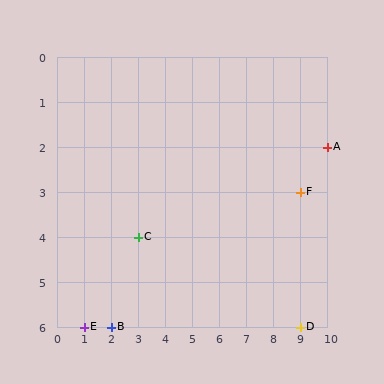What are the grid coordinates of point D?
Point D is at grid coordinates (9, 6).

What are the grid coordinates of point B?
Point B is at grid coordinates (2, 6).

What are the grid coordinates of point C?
Point C is at grid coordinates (3, 4).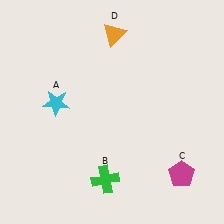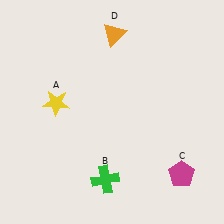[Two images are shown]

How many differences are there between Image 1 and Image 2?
There is 1 difference between the two images.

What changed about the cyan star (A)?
In Image 1, A is cyan. In Image 2, it changed to yellow.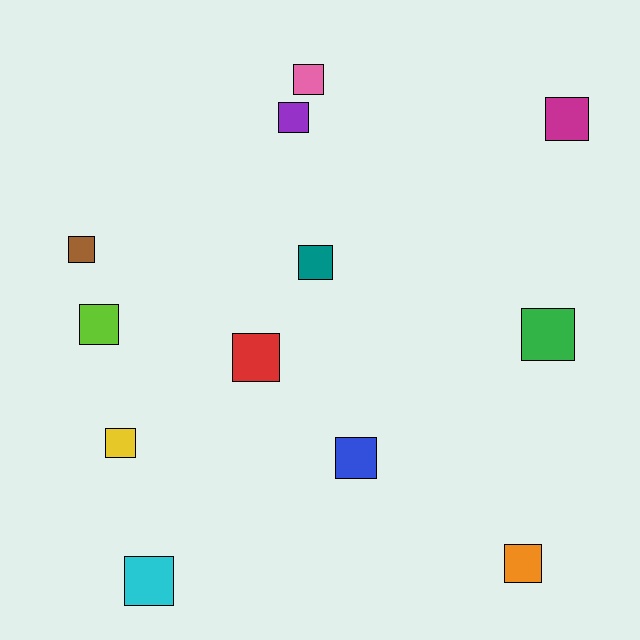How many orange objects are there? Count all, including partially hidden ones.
There is 1 orange object.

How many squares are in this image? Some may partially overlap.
There are 12 squares.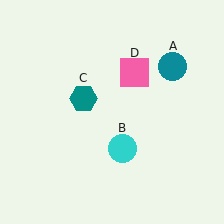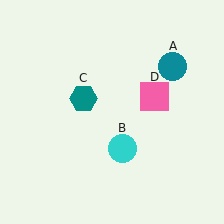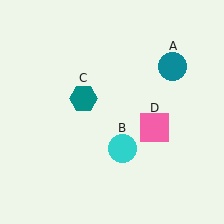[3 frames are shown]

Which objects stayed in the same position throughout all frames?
Teal circle (object A) and cyan circle (object B) and teal hexagon (object C) remained stationary.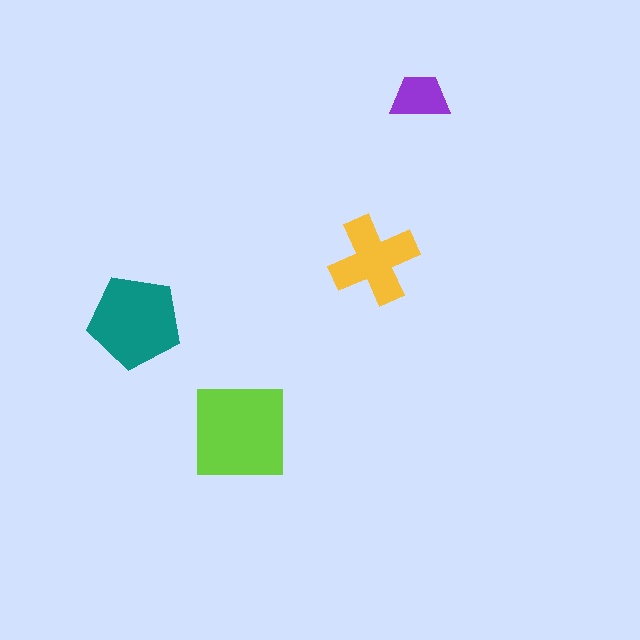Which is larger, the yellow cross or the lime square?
The lime square.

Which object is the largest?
The lime square.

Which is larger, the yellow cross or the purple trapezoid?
The yellow cross.